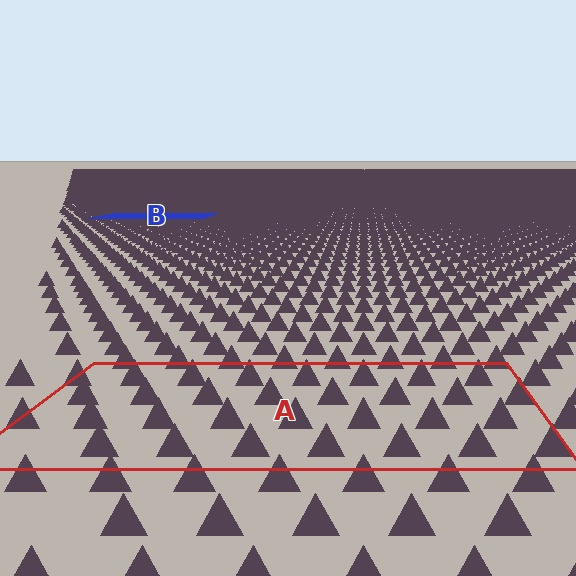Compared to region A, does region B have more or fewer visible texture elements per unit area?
Region B has more texture elements per unit area — they are packed more densely because it is farther away.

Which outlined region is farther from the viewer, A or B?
Region B is farther from the viewer — the texture elements inside it appear smaller and more densely packed.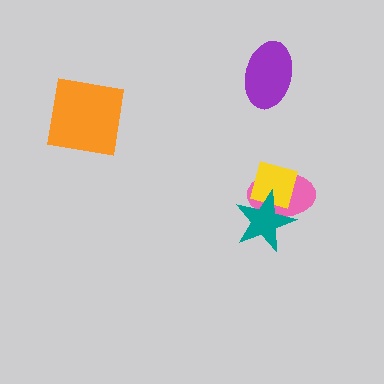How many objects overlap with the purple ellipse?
0 objects overlap with the purple ellipse.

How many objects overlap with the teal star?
2 objects overlap with the teal star.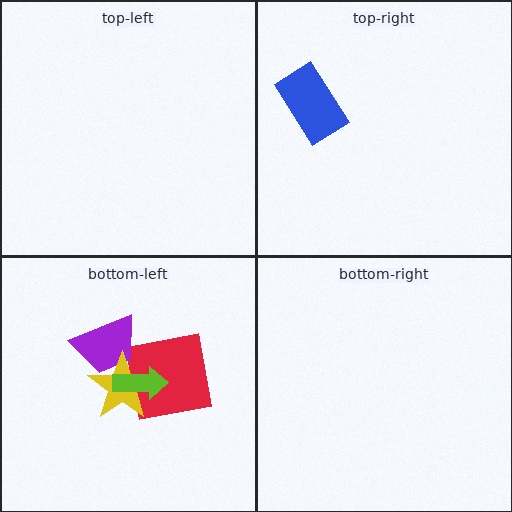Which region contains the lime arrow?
The bottom-left region.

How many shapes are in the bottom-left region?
4.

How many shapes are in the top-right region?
1.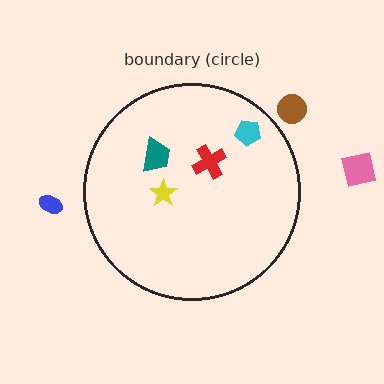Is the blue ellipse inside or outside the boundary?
Outside.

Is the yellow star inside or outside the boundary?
Inside.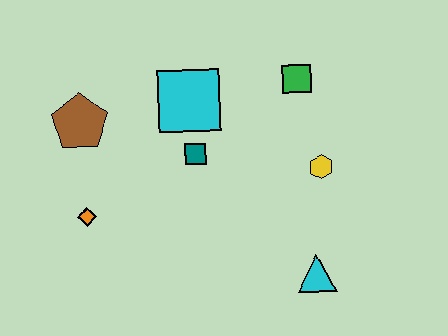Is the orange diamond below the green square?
Yes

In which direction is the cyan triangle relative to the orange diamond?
The cyan triangle is to the right of the orange diamond.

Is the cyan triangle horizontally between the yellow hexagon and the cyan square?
Yes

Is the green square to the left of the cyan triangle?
Yes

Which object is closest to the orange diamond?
The brown pentagon is closest to the orange diamond.